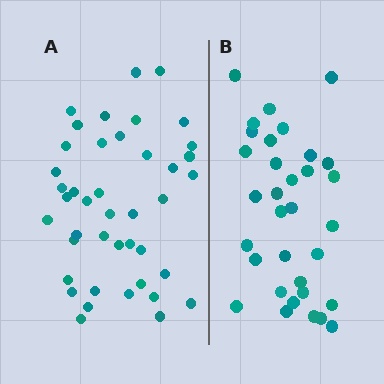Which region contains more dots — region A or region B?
Region A (the left region) has more dots.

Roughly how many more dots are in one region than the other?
Region A has roughly 8 or so more dots than region B.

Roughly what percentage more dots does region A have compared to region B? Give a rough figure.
About 25% more.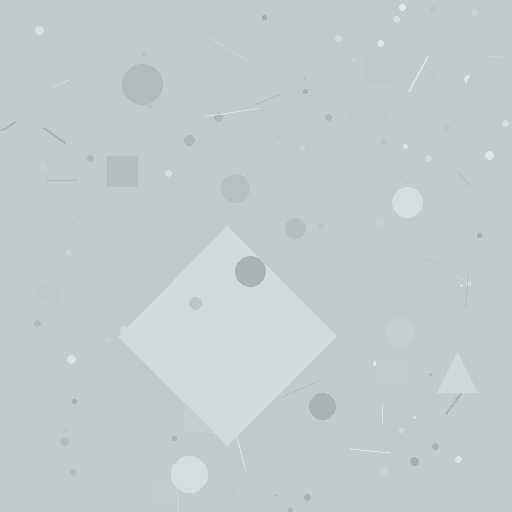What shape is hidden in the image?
A diamond is hidden in the image.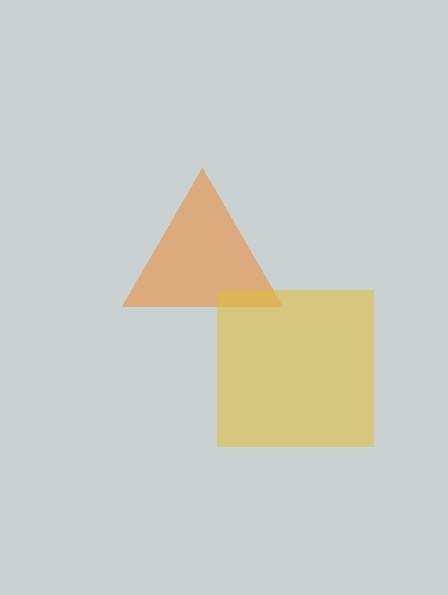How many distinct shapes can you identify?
There are 2 distinct shapes: an orange triangle, a yellow square.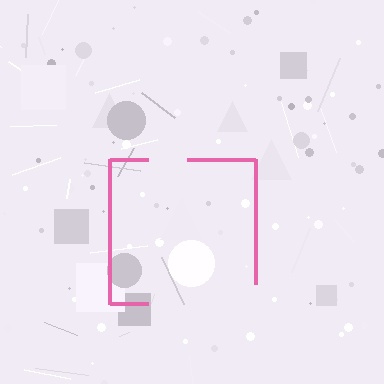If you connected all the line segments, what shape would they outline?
They would outline a square.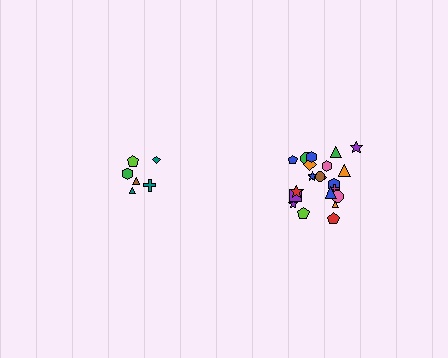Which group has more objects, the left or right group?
The right group.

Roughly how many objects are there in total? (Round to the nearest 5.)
Roughly 30 objects in total.